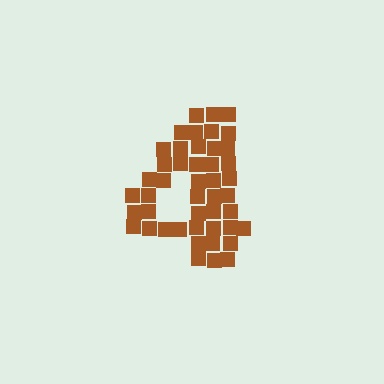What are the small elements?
The small elements are squares.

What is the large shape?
The large shape is the digit 4.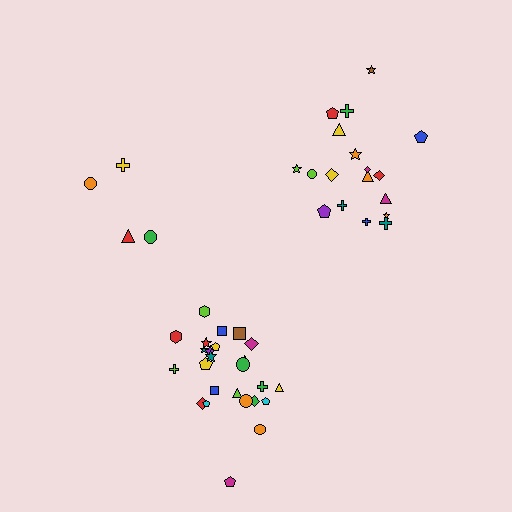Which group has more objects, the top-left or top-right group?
The top-right group.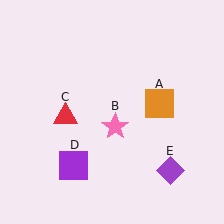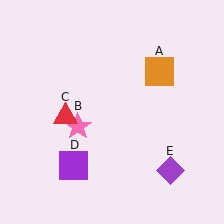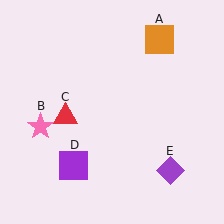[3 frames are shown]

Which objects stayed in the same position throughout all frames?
Red triangle (object C) and purple square (object D) and purple diamond (object E) remained stationary.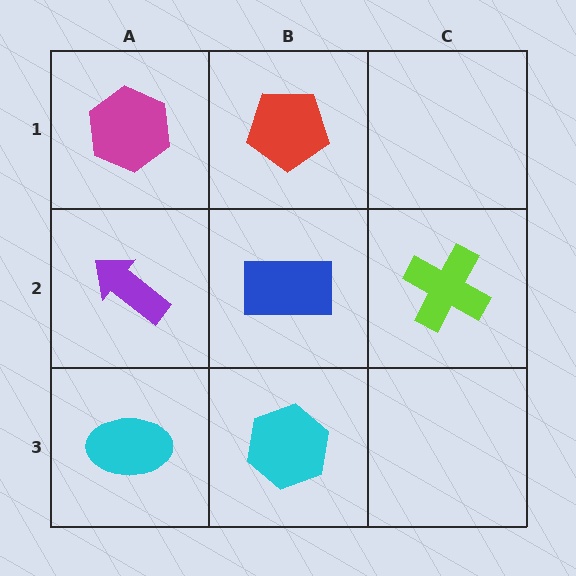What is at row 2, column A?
A purple arrow.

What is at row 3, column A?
A cyan ellipse.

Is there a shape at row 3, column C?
No, that cell is empty.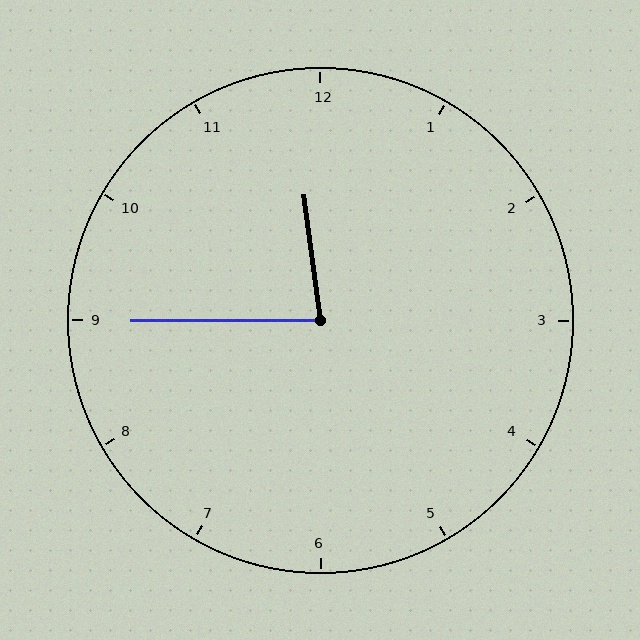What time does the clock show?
11:45.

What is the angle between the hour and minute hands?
Approximately 82 degrees.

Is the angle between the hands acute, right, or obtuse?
It is acute.